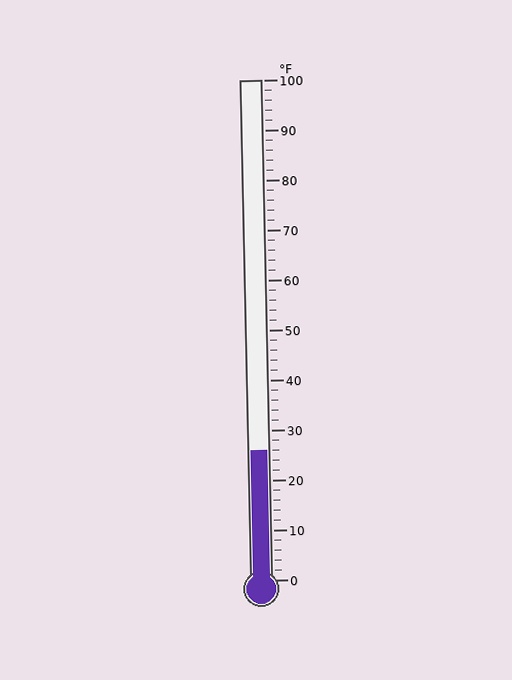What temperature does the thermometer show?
The thermometer shows approximately 26°F.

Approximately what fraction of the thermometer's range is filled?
The thermometer is filled to approximately 25% of its range.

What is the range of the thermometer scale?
The thermometer scale ranges from 0°F to 100°F.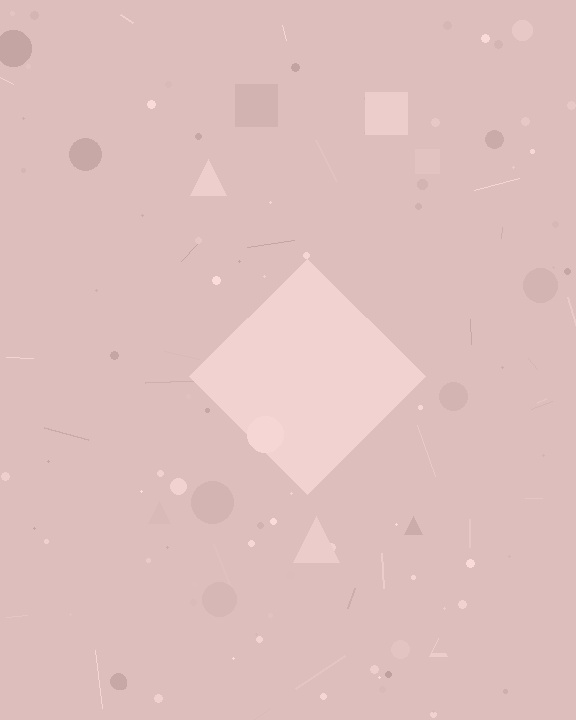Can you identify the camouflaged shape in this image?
The camouflaged shape is a diamond.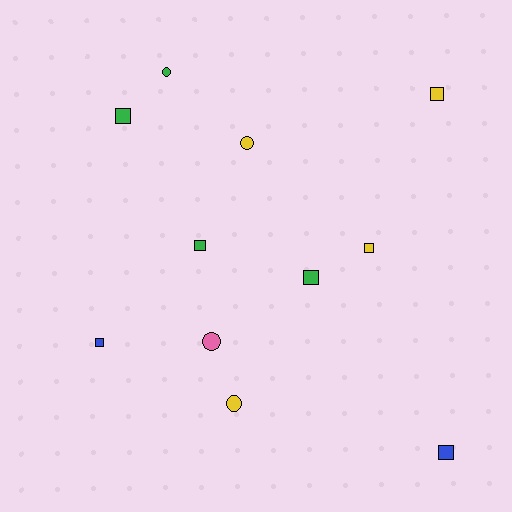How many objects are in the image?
There are 11 objects.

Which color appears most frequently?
Green, with 4 objects.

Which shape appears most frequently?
Square, with 7 objects.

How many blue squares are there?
There are 2 blue squares.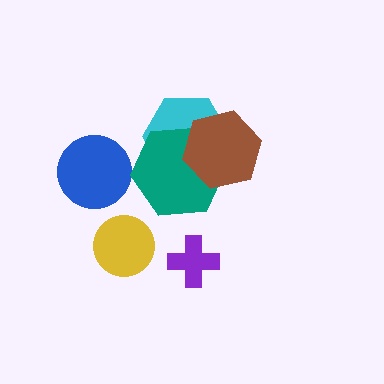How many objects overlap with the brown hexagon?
2 objects overlap with the brown hexagon.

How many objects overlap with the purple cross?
0 objects overlap with the purple cross.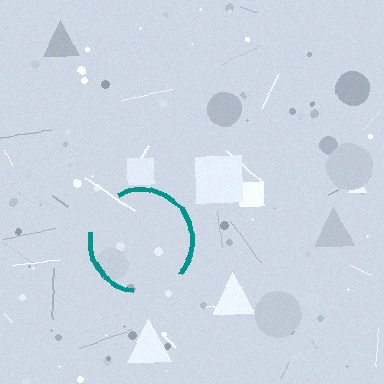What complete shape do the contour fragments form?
The contour fragments form a circle.